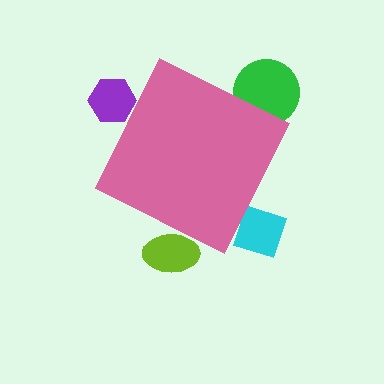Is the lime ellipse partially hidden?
Yes, the lime ellipse is partially hidden behind the pink diamond.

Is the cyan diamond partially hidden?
Yes, the cyan diamond is partially hidden behind the pink diamond.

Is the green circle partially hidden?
Yes, the green circle is partially hidden behind the pink diamond.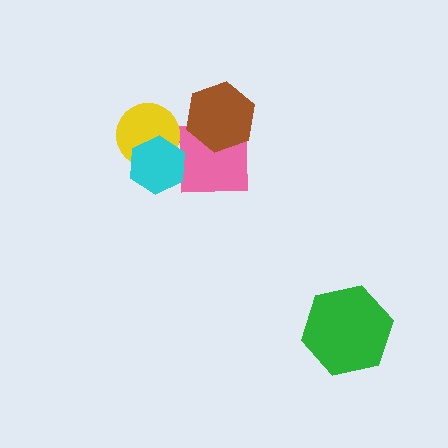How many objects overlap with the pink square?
3 objects overlap with the pink square.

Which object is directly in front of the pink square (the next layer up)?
The yellow circle is directly in front of the pink square.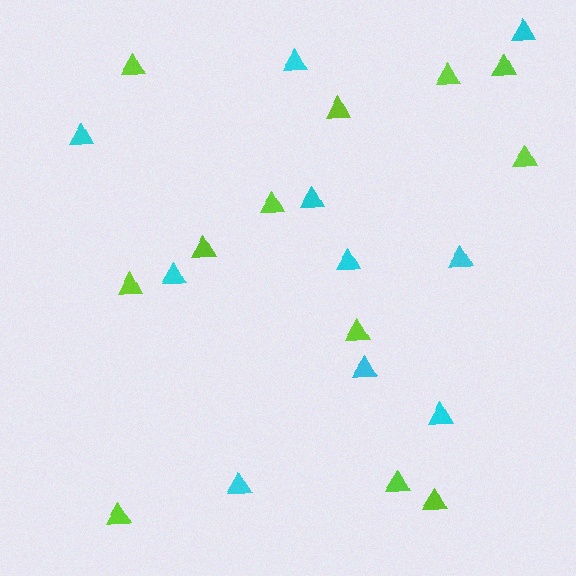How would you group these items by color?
There are 2 groups: one group of lime triangles (12) and one group of cyan triangles (10).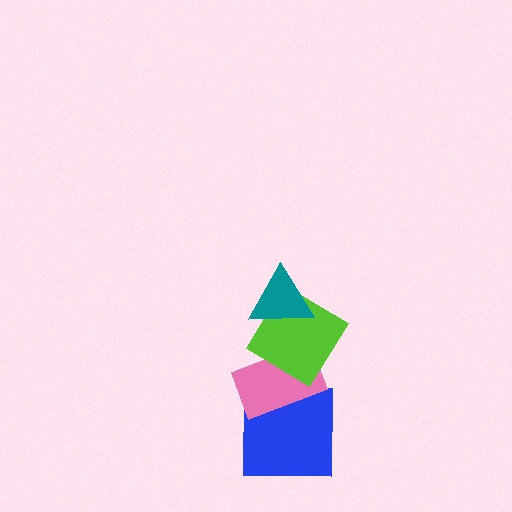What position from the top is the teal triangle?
The teal triangle is 1st from the top.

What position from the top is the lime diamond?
The lime diamond is 2nd from the top.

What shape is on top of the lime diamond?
The teal triangle is on top of the lime diamond.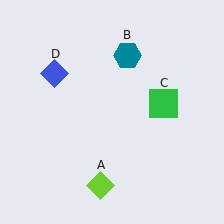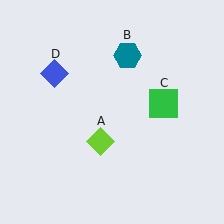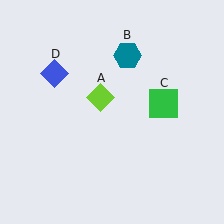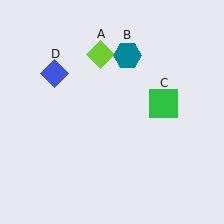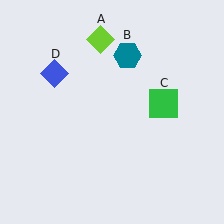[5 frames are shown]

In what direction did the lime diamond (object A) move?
The lime diamond (object A) moved up.